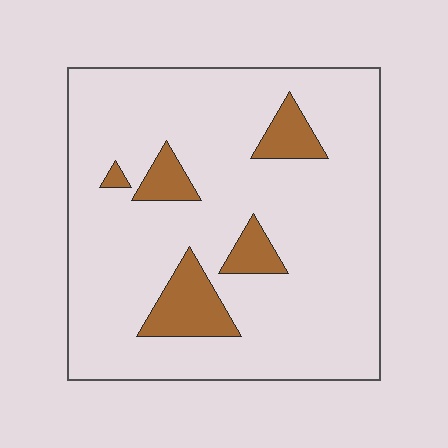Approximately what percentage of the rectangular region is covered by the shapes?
Approximately 15%.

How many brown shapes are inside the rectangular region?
5.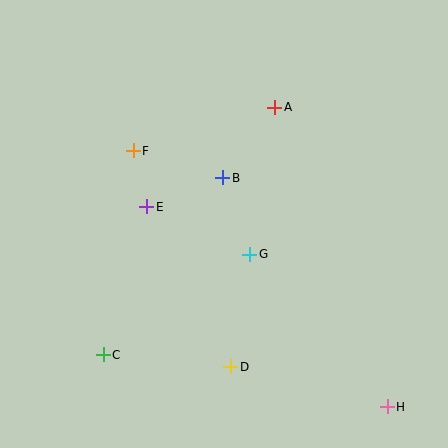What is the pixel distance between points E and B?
The distance between E and B is 82 pixels.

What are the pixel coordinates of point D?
Point D is at (231, 367).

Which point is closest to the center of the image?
Point G at (250, 254) is closest to the center.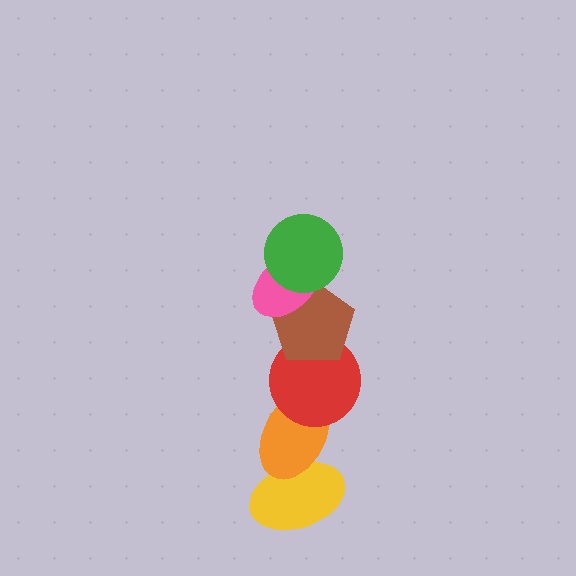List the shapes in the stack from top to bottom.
From top to bottom: the green circle, the pink ellipse, the brown pentagon, the red circle, the orange ellipse, the yellow ellipse.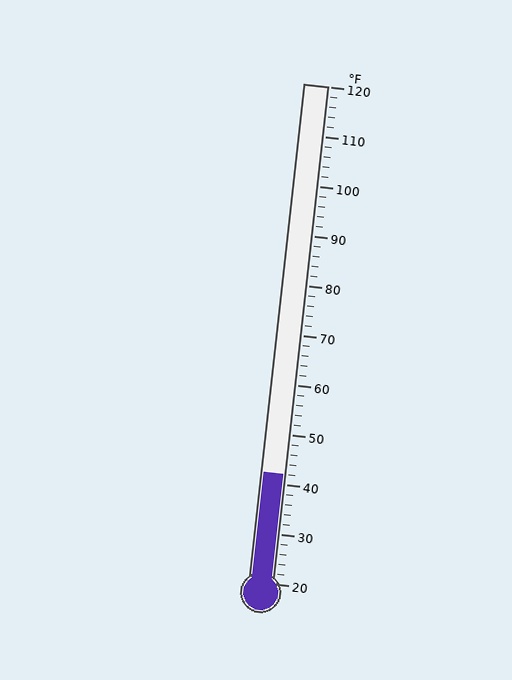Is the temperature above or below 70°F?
The temperature is below 70°F.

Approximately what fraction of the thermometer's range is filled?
The thermometer is filled to approximately 20% of its range.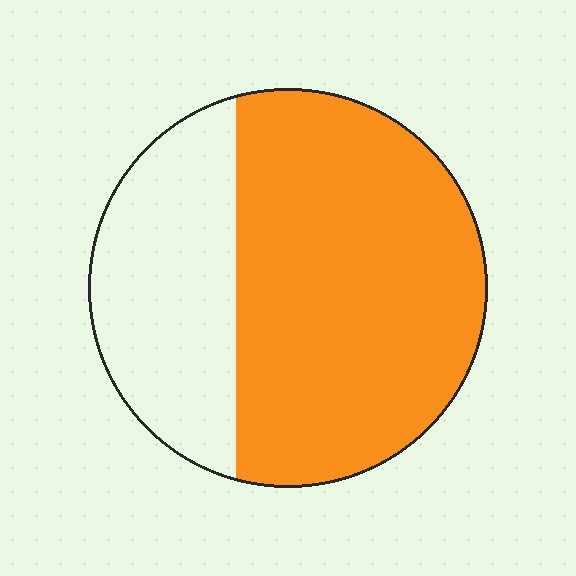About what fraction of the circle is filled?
About two thirds (2/3).